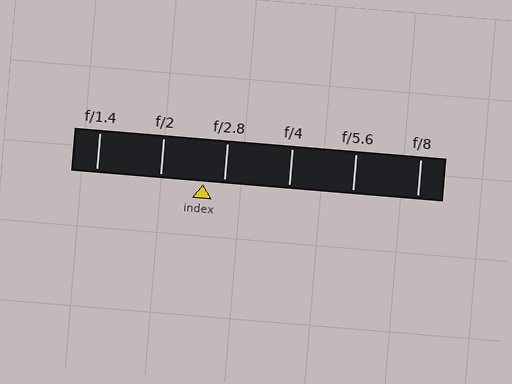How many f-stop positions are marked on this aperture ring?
There are 6 f-stop positions marked.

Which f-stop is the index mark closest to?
The index mark is closest to f/2.8.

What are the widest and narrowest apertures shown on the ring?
The widest aperture shown is f/1.4 and the narrowest is f/8.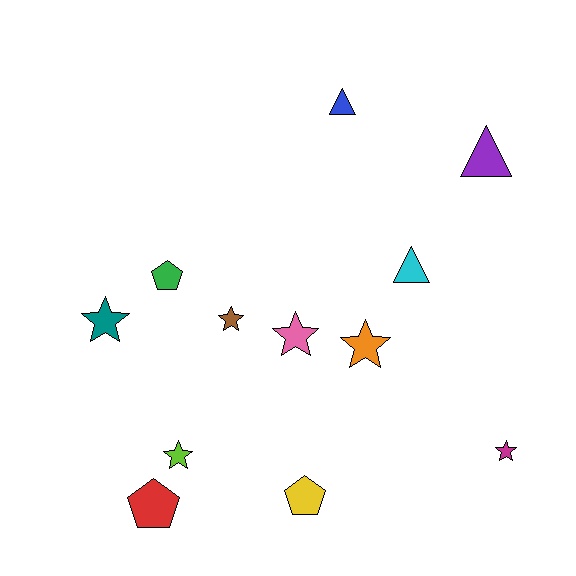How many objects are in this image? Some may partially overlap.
There are 12 objects.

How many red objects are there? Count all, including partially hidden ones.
There is 1 red object.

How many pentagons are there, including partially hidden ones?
There are 3 pentagons.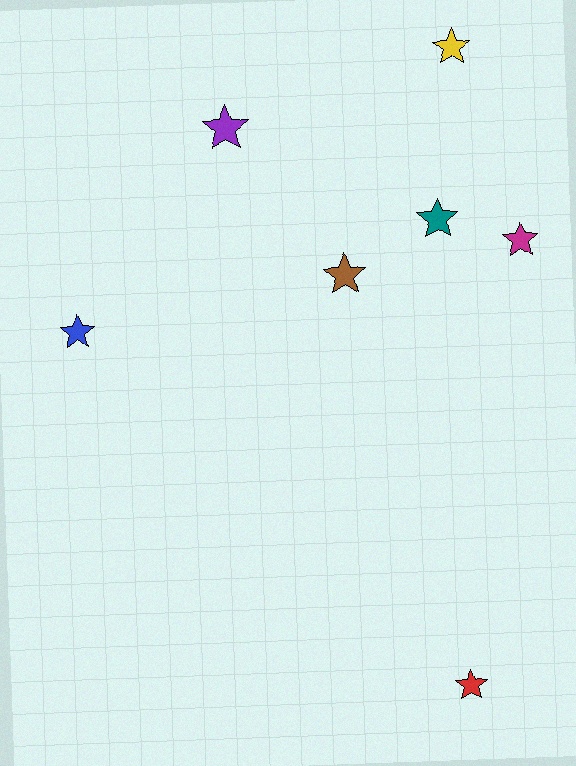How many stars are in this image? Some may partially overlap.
There are 7 stars.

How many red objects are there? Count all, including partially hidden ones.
There is 1 red object.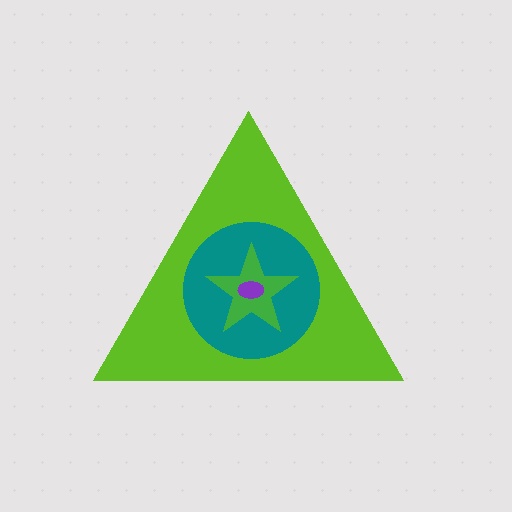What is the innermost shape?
The purple ellipse.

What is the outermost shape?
The lime triangle.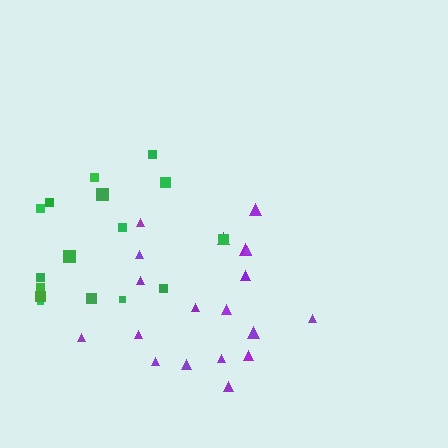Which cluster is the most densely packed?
Purple.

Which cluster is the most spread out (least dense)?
Green.